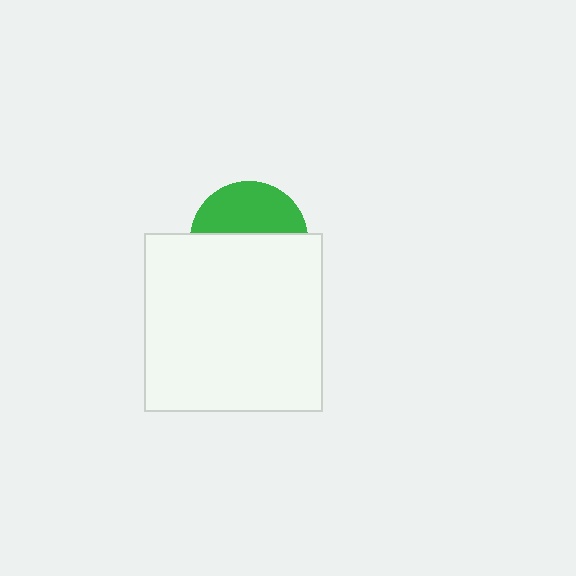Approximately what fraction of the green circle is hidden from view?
Roughly 57% of the green circle is hidden behind the white square.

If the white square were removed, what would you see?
You would see the complete green circle.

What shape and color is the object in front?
The object in front is a white square.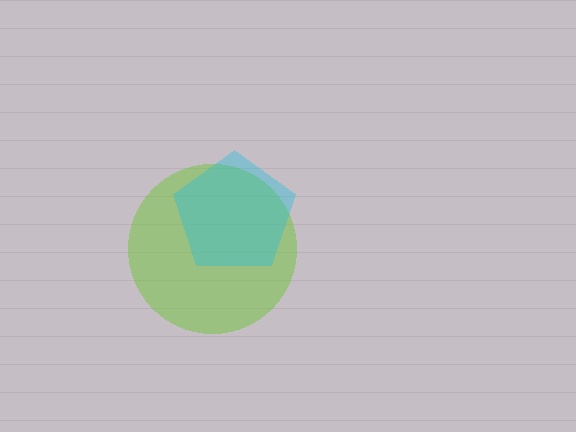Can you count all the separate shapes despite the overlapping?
Yes, there are 2 separate shapes.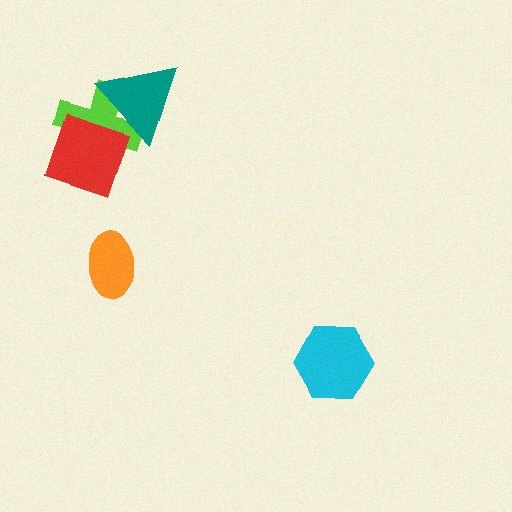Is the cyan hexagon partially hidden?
No, no other shape covers it.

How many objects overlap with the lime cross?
2 objects overlap with the lime cross.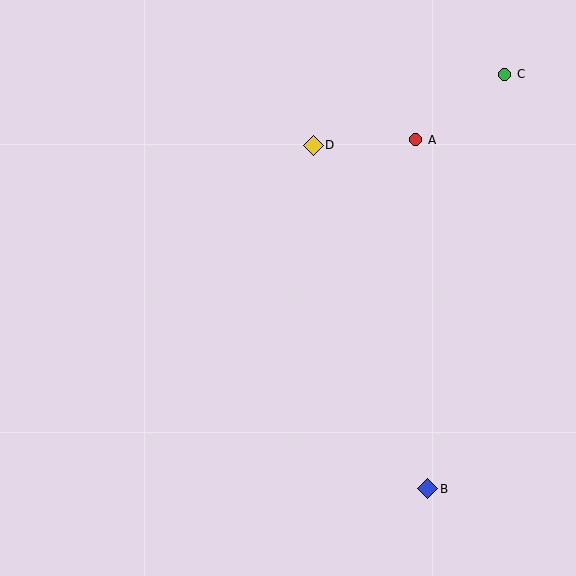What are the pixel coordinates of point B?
Point B is at (428, 489).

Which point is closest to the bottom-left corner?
Point B is closest to the bottom-left corner.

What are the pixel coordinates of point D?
Point D is at (313, 145).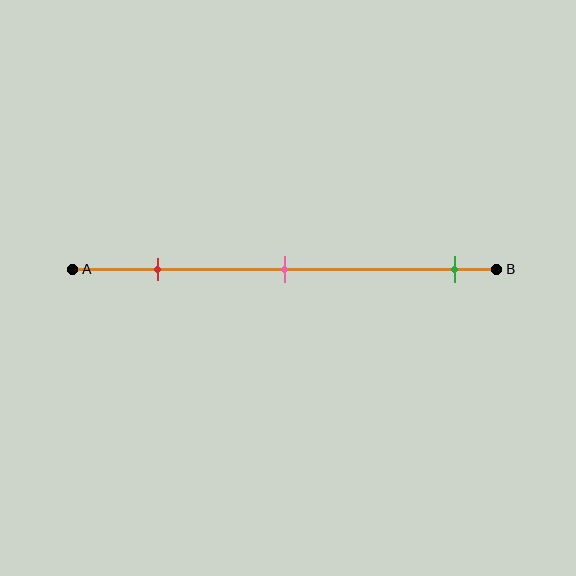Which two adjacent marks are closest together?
The red and pink marks are the closest adjacent pair.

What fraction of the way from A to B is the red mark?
The red mark is approximately 20% (0.2) of the way from A to B.